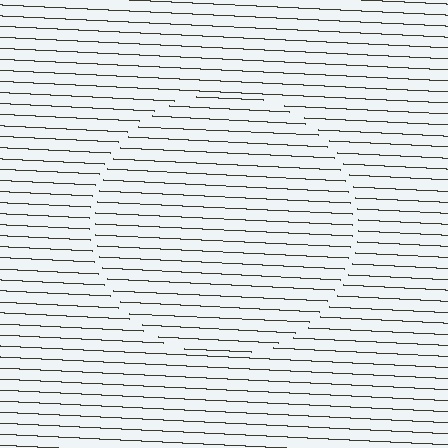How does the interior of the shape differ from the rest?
The interior of the shape contains the same grating, shifted by half a period — the contour is defined by the phase discontinuity where line-ends from the inner and outer gratings abut.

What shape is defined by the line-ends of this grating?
An illusory circle. The interior of the shape contains the same grating, shifted by half a period — the contour is defined by the phase discontinuity where line-ends from the inner and outer gratings abut.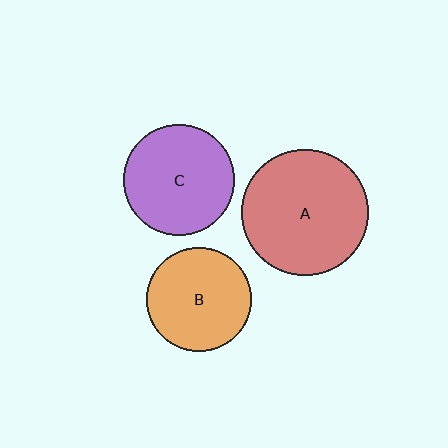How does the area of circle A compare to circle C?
Approximately 1.3 times.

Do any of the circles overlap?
No, none of the circles overlap.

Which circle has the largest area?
Circle A (red).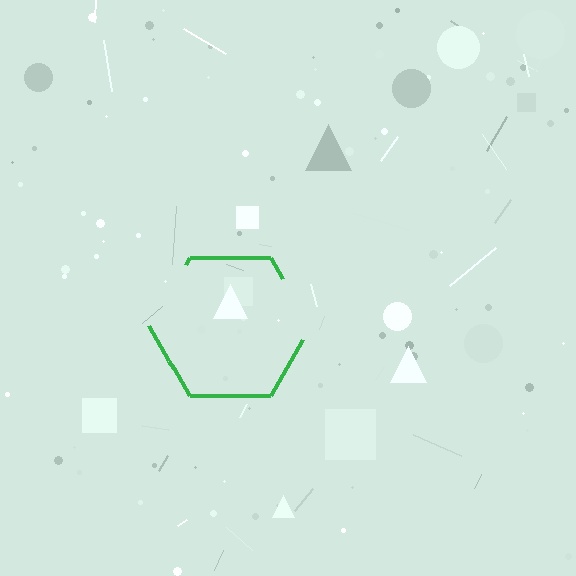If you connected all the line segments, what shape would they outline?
They would outline a hexagon.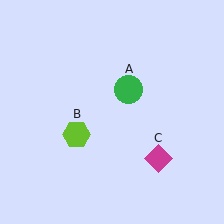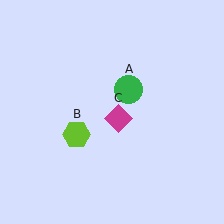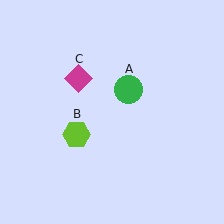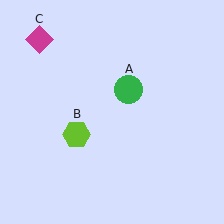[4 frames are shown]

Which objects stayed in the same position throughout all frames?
Green circle (object A) and lime hexagon (object B) remained stationary.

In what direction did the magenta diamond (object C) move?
The magenta diamond (object C) moved up and to the left.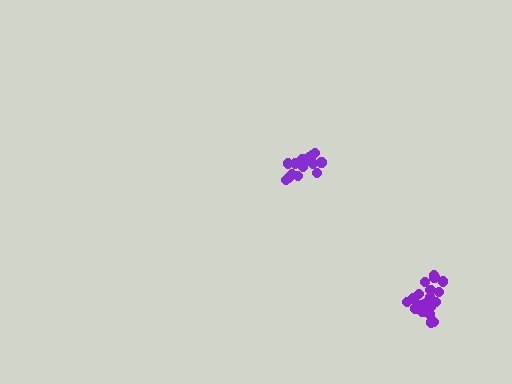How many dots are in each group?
Group 1: 16 dots, Group 2: 20 dots (36 total).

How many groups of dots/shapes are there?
There are 2 groups.